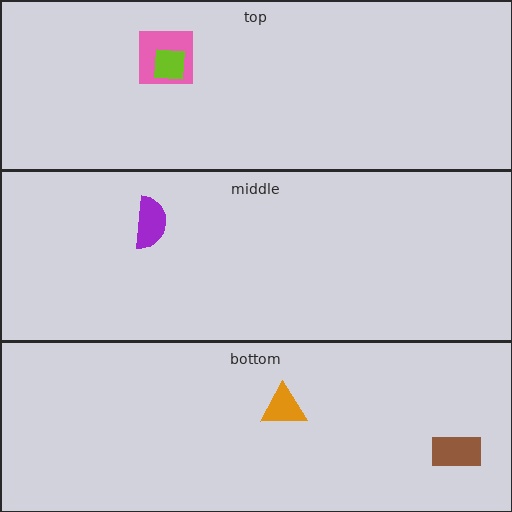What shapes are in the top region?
The pink square, the lime square.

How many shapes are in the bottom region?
2.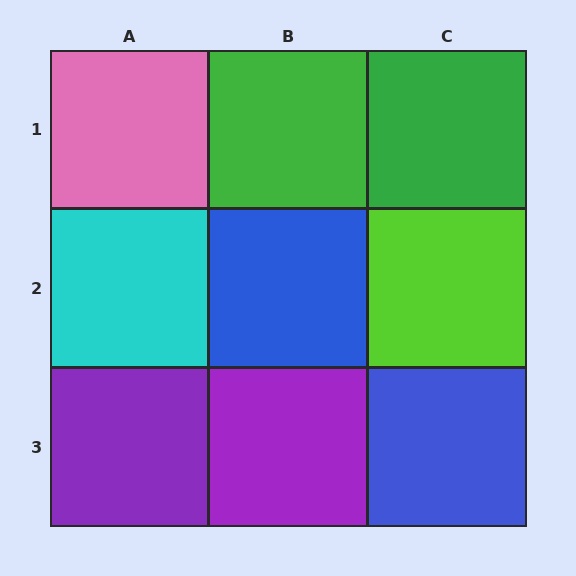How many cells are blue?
2 cells are blue.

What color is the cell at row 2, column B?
Blue.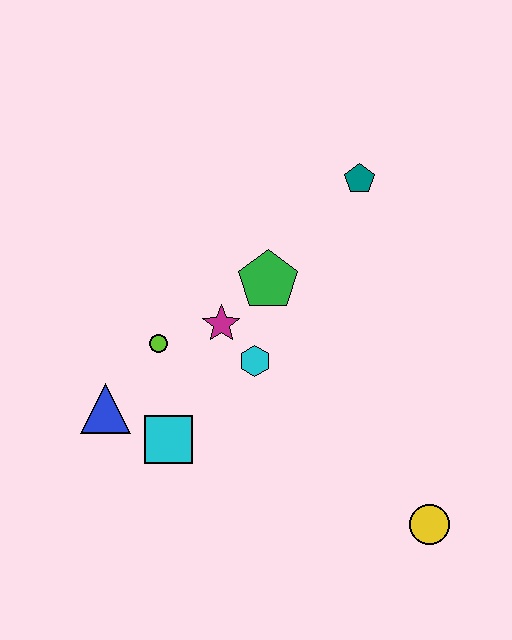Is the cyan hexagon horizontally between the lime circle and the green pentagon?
Yes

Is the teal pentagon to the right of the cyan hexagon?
Yes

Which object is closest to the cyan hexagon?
The magenta star is closest to the cyan hexagon.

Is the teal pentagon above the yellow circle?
Yes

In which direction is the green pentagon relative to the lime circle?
The green pentagon is to the right of the lime circle.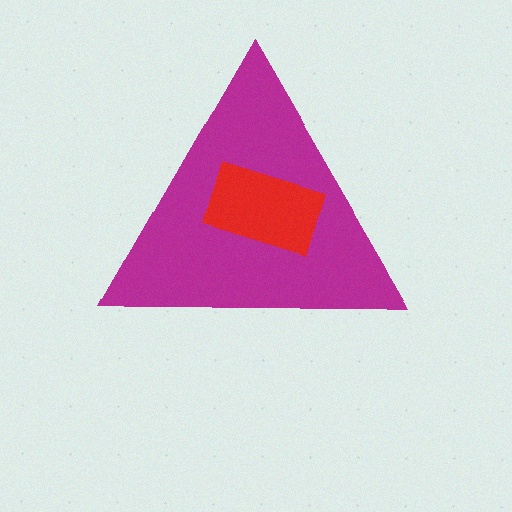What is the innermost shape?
The red rectangle.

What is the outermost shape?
The magenta triangle.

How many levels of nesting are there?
2.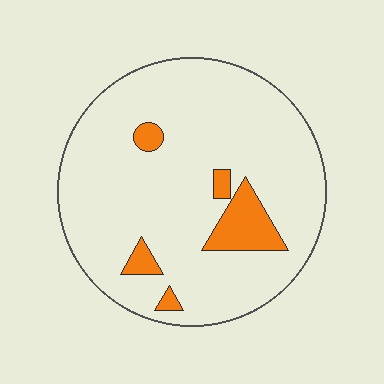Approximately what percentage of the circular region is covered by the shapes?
Approximately 10%.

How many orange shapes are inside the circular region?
5.